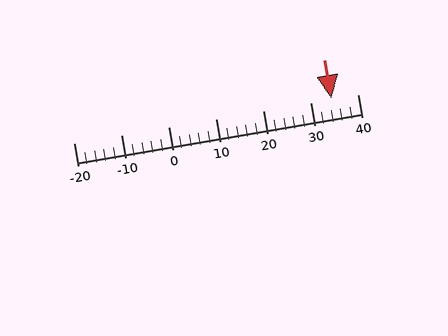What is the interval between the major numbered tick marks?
The major tick marks are spaced 10 units apart.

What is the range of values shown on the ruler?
The ruler shows values from -20 to 40.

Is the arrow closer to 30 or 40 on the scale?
The arrow is closer to 30.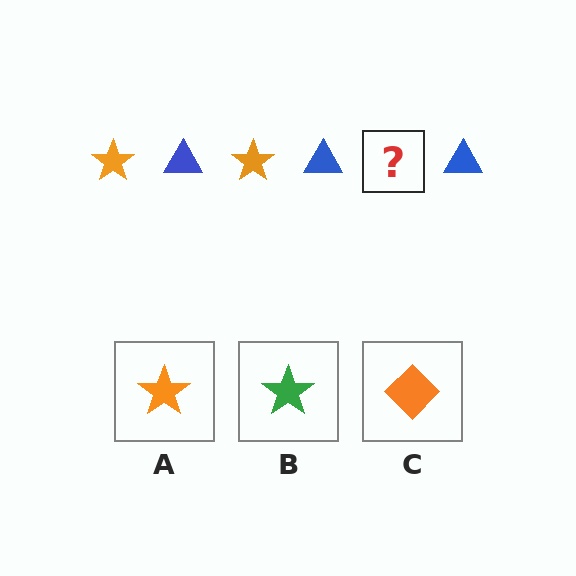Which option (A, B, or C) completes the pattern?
A.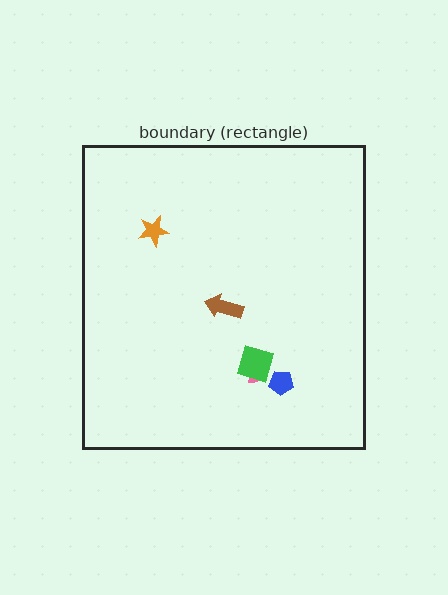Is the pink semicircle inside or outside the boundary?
Inside.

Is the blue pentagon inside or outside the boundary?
Inside.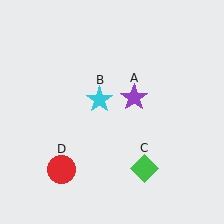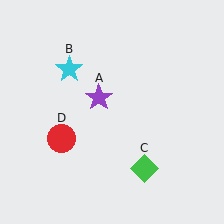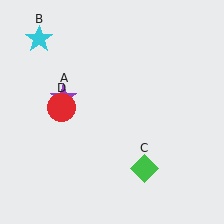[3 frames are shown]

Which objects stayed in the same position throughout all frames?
Green diamond (object C) remained stationary.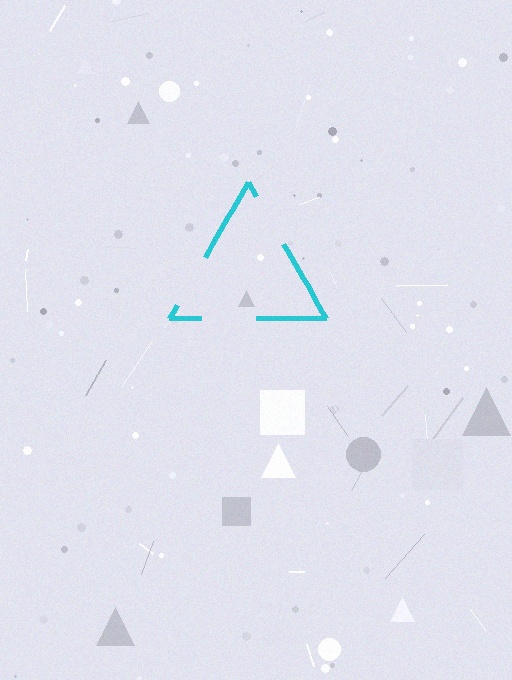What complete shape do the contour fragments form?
The contour fragments form a triangle.